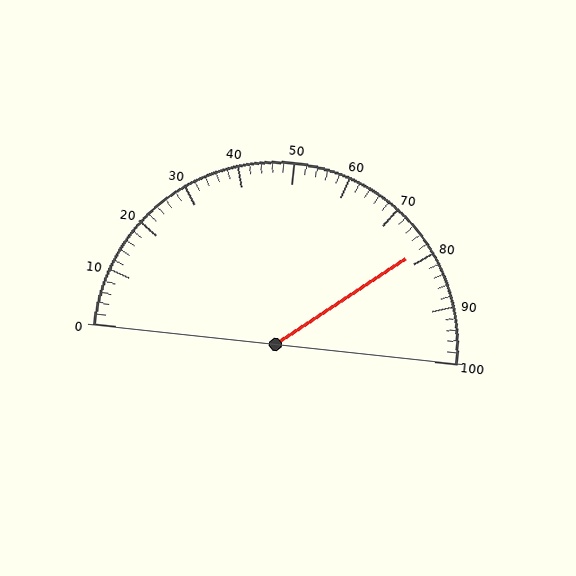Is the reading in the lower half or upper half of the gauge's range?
The reading is in the upper half of the range (0 to 100).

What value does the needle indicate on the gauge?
The needle indicates approximately 78.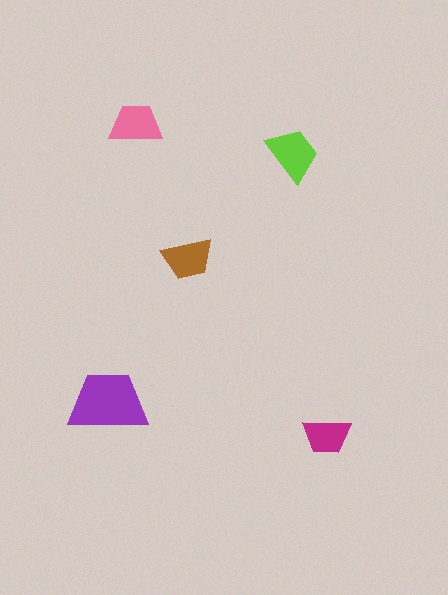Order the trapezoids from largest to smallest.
the purple one, the lime one, the pink one, the brown one, the magenta one.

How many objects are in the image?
There are 5 objects in the image.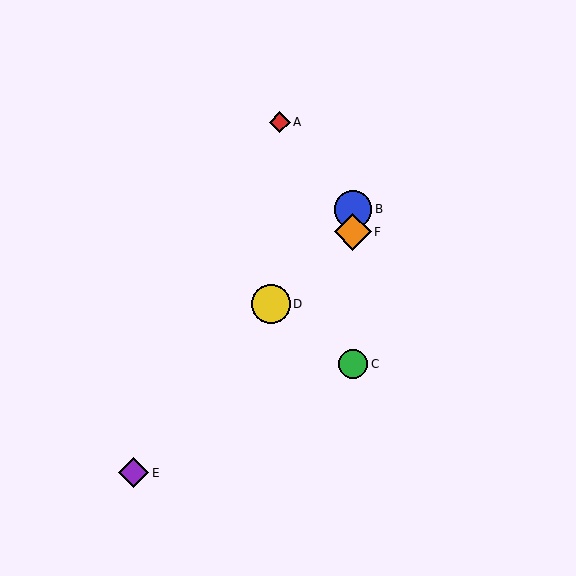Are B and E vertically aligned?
No, B is at x≈353 and E is at x≈134.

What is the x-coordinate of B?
Object B is at x≈353.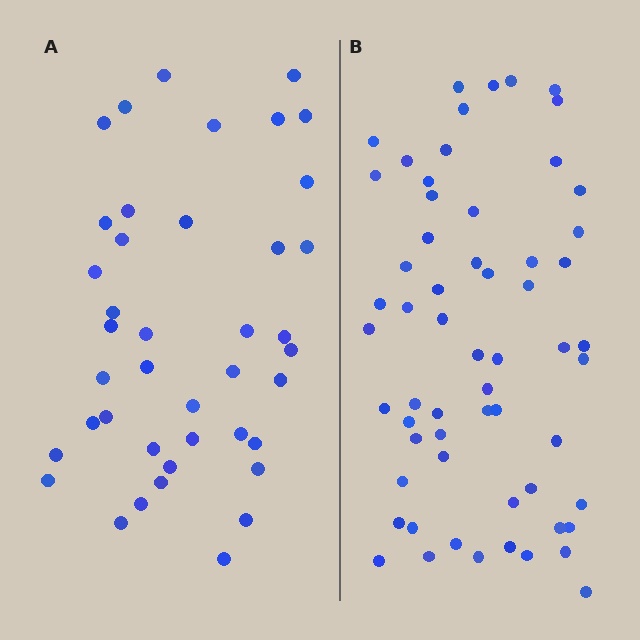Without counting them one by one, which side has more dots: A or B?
Region B (the right region) has more dots.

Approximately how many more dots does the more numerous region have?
Region B has approximately 20 more dots than region A.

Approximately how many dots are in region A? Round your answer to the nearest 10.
About 40 dots. (The exact count is 41, which rounds to 40.)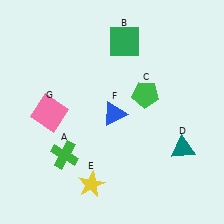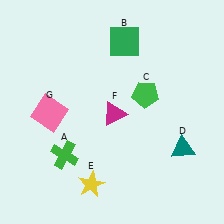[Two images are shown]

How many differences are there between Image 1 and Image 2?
There is 1 difference between the two images.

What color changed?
The triangle (F) changed from blue in Image 1 to magenta in Image 2.